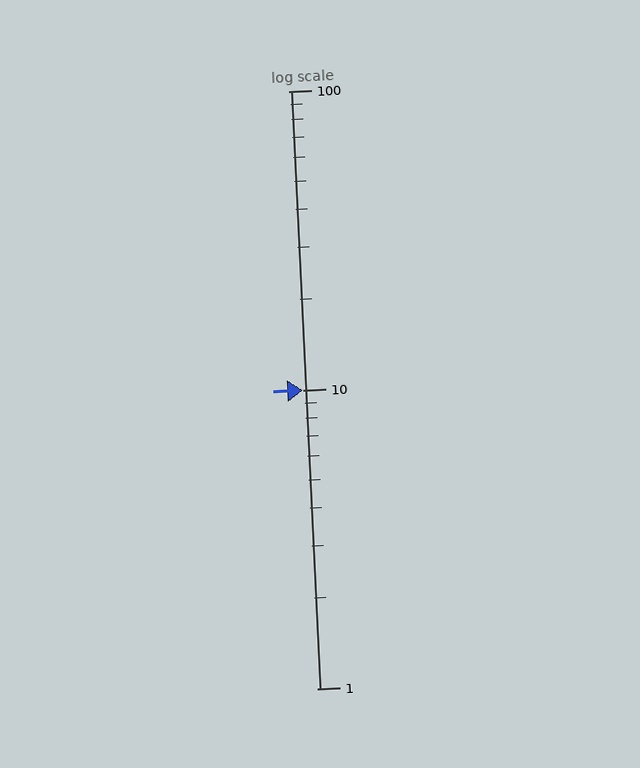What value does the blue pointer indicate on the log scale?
The pointer indicates approximately 10.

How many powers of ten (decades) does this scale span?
The scale spans 2 decades, from 1 to 100.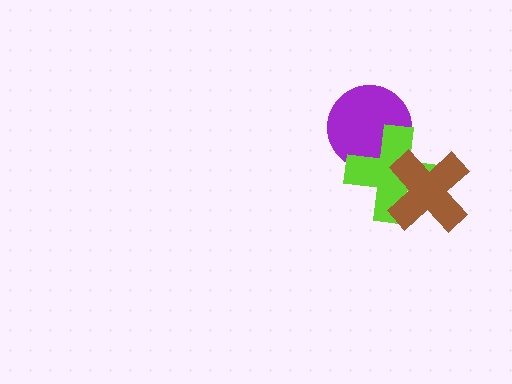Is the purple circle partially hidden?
Yes, it is partially covered by another shape.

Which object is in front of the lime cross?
The brown cross is in front of the lime cross.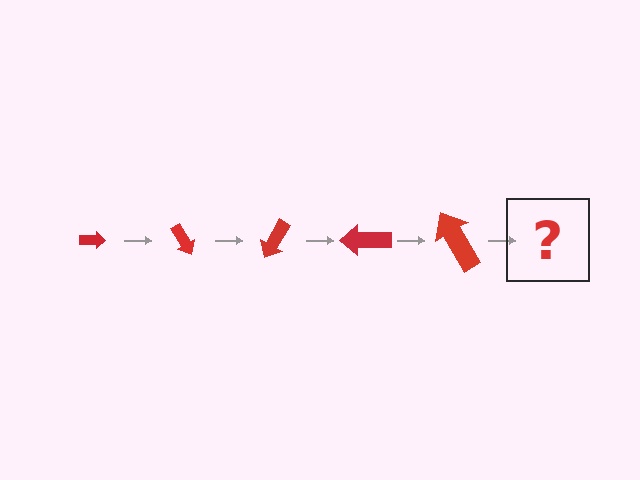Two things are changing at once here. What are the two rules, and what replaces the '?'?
The two rules are that the arrow grows larger each step and it rotates 60 degrees each step. The '?' should be an arrow, larger than the previous one and rotated 300 degrees from the start.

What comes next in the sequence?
The next element should be an arrow, larger than the previous one and rotated 300 degrees from the start.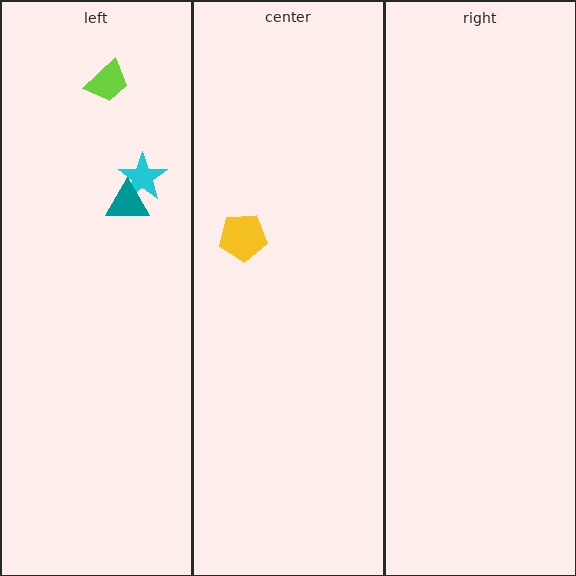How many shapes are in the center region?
1.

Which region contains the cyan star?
The left region.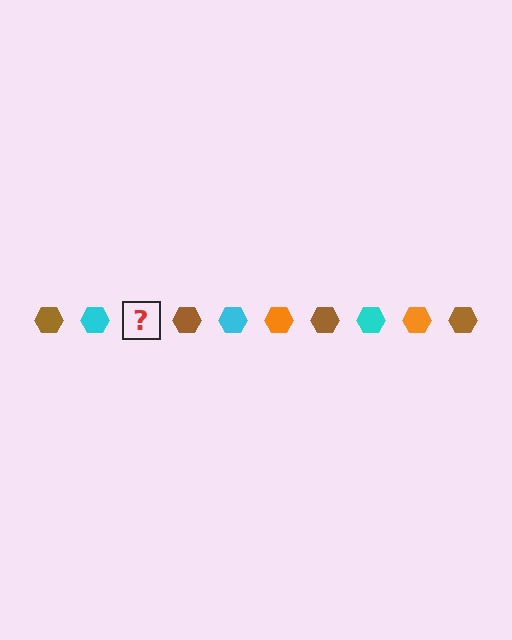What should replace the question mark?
The question mark should be replaced with an orange hexagon.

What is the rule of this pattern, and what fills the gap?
The rule is that the pattern cycles through brown, cyan, orange hexagons. The gap should be filled with an orange hexagon.